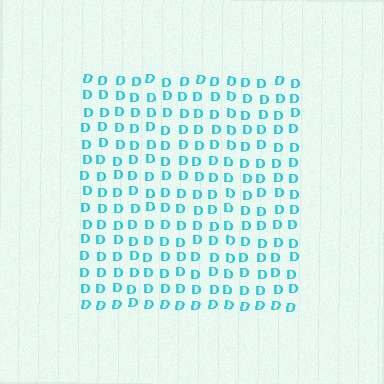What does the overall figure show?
The overall figure shows a square.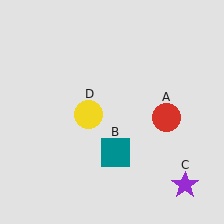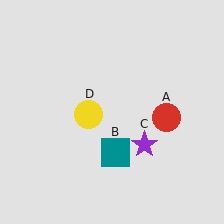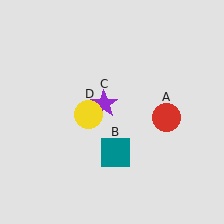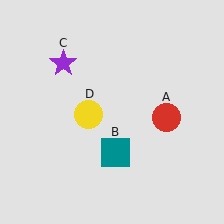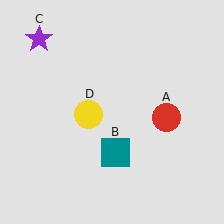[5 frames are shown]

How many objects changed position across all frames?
1 object changed position: purple star (object C).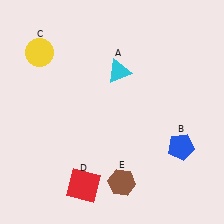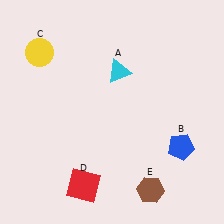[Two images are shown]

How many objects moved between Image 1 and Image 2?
1 object moved between the two images.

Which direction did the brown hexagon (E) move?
The brown hexagon (E) moved right.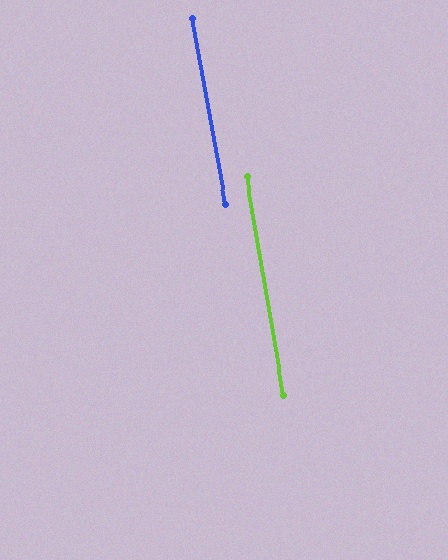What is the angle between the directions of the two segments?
Approximately 0 degrees.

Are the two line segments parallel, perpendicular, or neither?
Parallel — their directions differ by only 0.4°.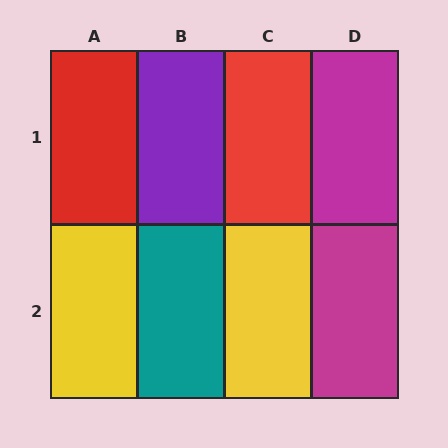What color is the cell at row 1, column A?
Red.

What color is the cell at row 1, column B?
Purple.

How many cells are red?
2 cells are red.